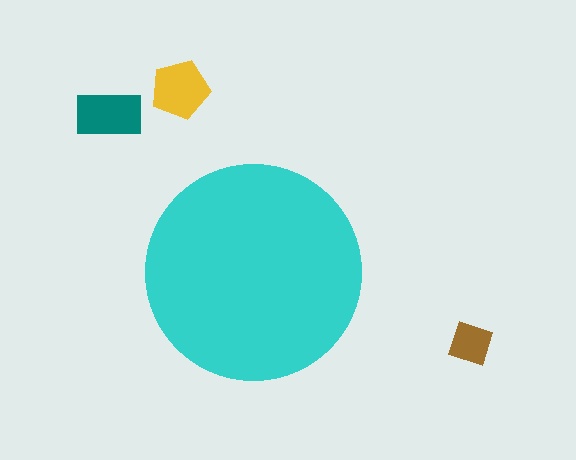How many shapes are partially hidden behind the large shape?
0 shapes are partially hidden.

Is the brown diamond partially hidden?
No, the brown diamond is fully visible.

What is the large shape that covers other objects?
A cyan circle.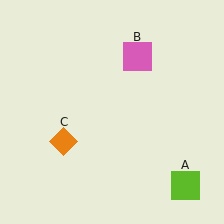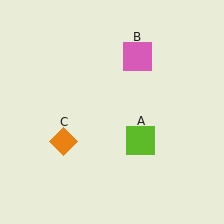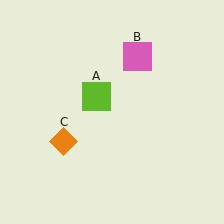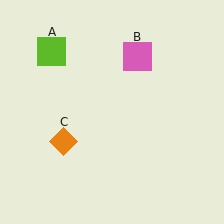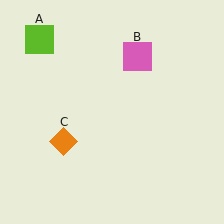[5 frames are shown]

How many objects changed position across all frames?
1 object changed position: lime square (object A).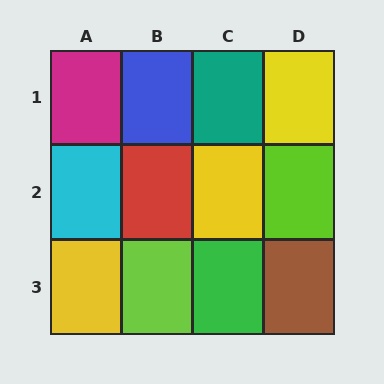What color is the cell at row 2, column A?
Cyan.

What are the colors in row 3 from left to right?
Yellow, lime, green, brown.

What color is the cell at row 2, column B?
Red.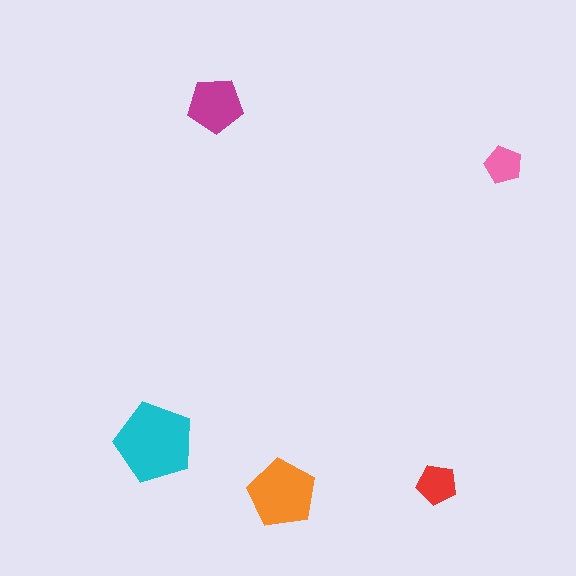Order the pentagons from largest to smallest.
the cyan one, the orange one, the magenta one, the red one, the pink one.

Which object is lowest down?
The orange pentagon is bottommost.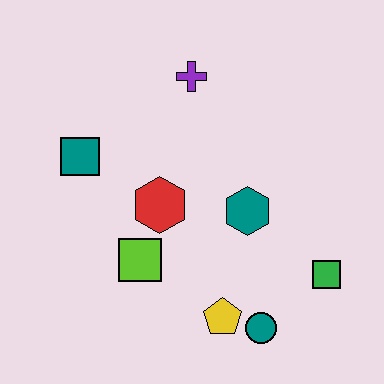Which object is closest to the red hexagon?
The lime square is closest to the red hexagon.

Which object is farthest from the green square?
The teal square is farthest from the green square.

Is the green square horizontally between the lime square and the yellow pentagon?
No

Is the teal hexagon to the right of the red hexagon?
Yes